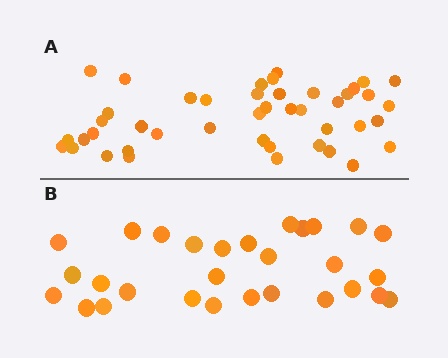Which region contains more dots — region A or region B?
Region A (the top region) has more dots.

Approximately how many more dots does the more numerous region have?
Region A has approximately 15 more dots than region B.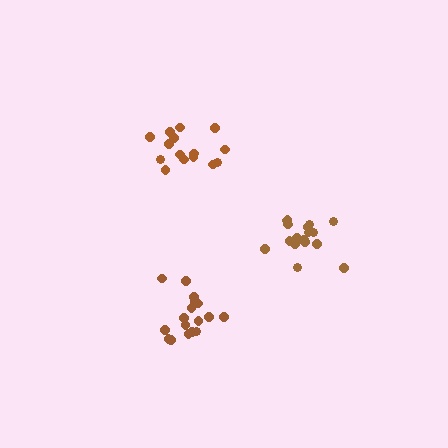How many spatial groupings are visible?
There are 3 spatial groupings.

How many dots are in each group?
Group 1: 18 dots, Group 2: 15 dots, Group 3: 17 dots (50 total).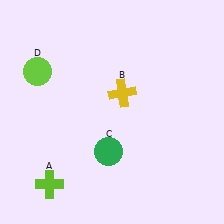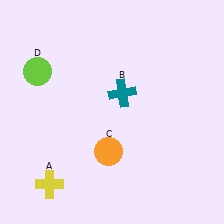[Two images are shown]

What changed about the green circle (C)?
In Image 1, C is green. In Image 2, it changed to orange.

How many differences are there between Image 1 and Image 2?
There are 3 differences between the two images.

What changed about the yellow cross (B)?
In Image 1, B is yellow. In Image 2, it changed to teal.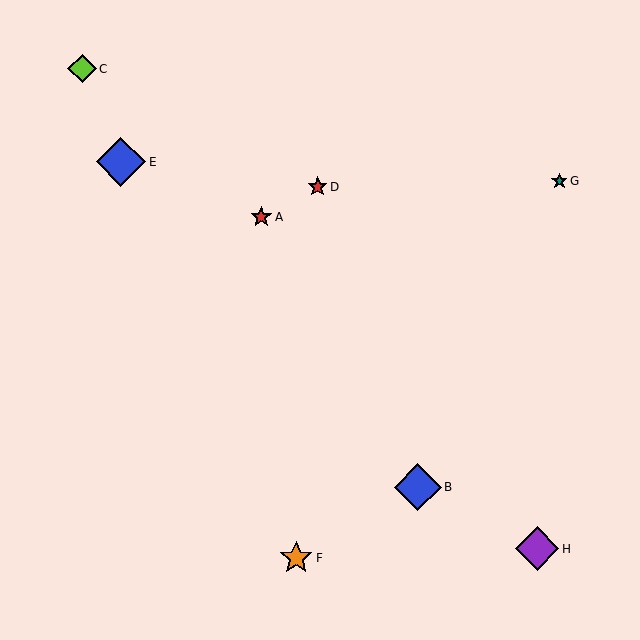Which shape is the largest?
The blue diamond (labeled E) is the largest.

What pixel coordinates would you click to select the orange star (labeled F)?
Click at (296, 558) to select the orange star F.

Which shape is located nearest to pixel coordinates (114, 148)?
The blue diamond (labeled E) at (121, 162) is nearest to that location.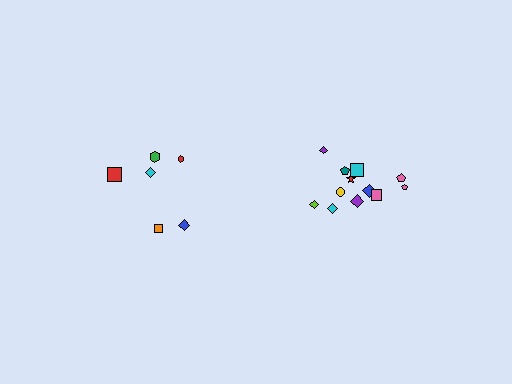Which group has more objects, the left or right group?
The right group.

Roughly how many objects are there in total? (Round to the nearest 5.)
Roughly 20 objects in total.